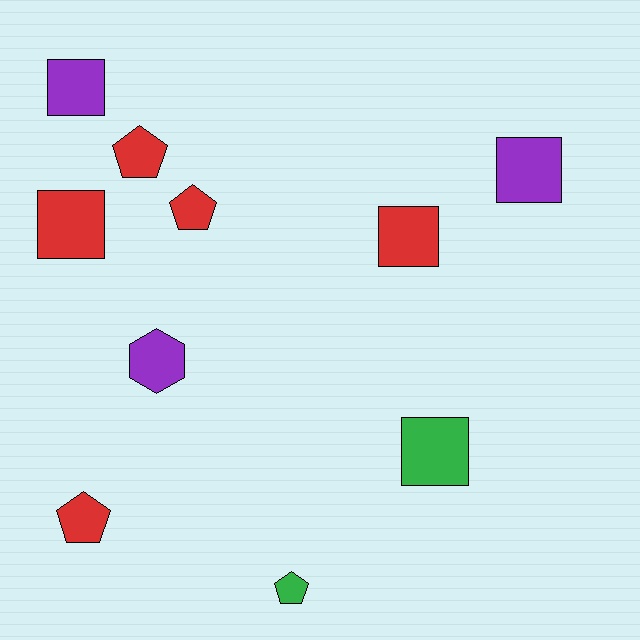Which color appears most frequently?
Red, with 5 objects.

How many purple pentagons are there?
There are no purple pentagons.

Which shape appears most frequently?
Square, with 5 objects.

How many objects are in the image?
There are 10 objects.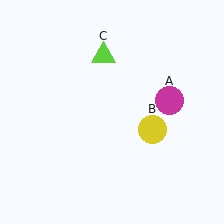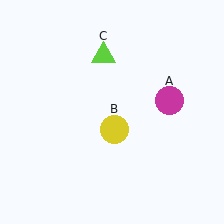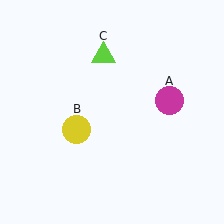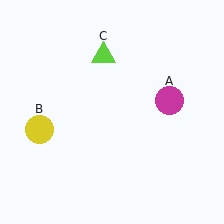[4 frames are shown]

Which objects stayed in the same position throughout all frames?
Magenta circle (object A) and lime triangle (object C) remained stationary.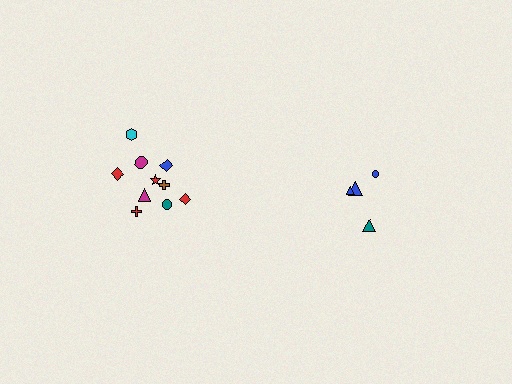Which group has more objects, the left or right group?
The left group.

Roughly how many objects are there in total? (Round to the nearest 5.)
Roughly 15 objects in total.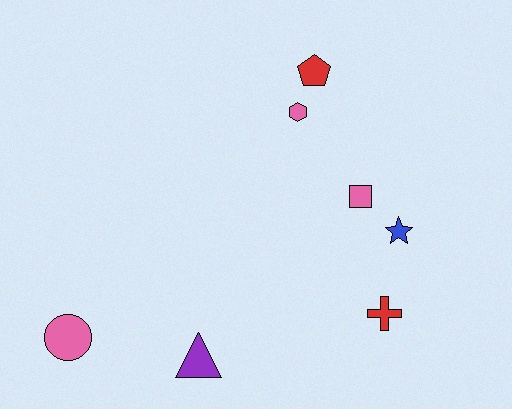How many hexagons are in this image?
There is 1 hexagon.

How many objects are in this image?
There are 7 objects.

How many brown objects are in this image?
There are no brown objects.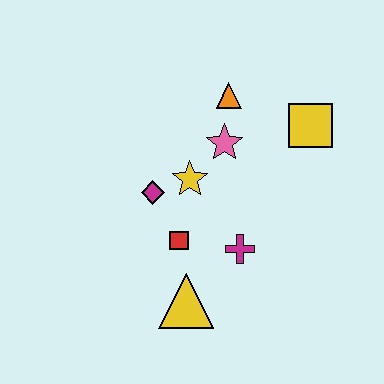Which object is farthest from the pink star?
The yellow triangle is farthest from the pink star.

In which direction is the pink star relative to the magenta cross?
The pink star is above the magenta cross.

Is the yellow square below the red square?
No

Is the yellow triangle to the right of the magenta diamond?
Yes